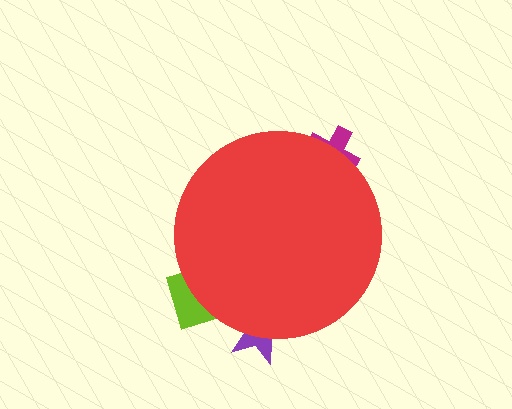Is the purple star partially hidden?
Yes, the purple star is partially hidden behind the red circle.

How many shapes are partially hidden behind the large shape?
3 shapes are partially hidden.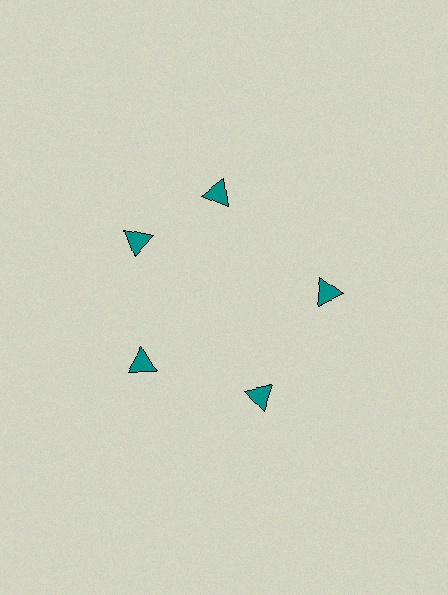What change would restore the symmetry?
The symmetry would be restored by rotating it back into even spacing with its neighbors so that all 5 triangles sit at equal angles and equal distance from the center.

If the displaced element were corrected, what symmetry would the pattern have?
It would have 5-fold rotational symmetry — the pattern would map onto itself every 72 degrees.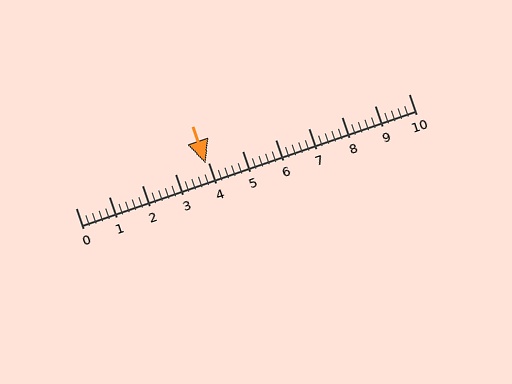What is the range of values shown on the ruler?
The ruler shows values from 0 to 10.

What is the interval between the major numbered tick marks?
The major tick marks are spaced 1 units apart.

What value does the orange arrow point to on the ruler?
The orange arrow points to approximately 3.9.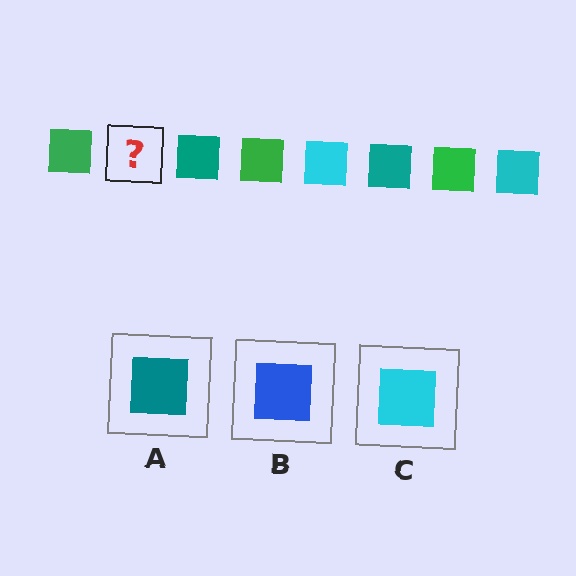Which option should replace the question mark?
Option C.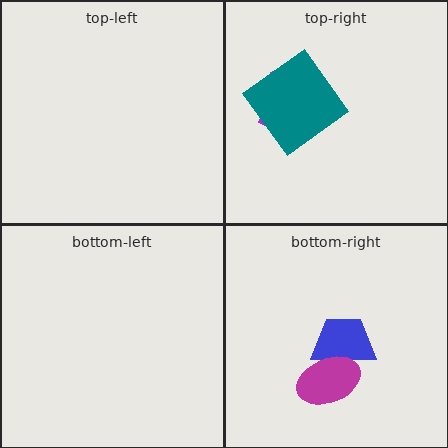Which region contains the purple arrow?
The top-right region.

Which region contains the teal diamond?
The top-right region.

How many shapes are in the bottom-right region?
2.